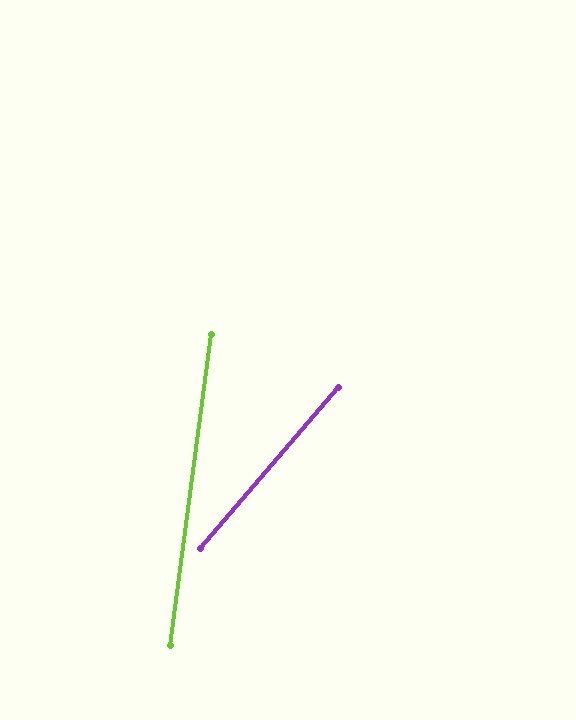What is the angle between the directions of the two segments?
Approximately 33 degrees.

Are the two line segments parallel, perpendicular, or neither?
Neither parallel nor perpendicular — they differ by about 33°.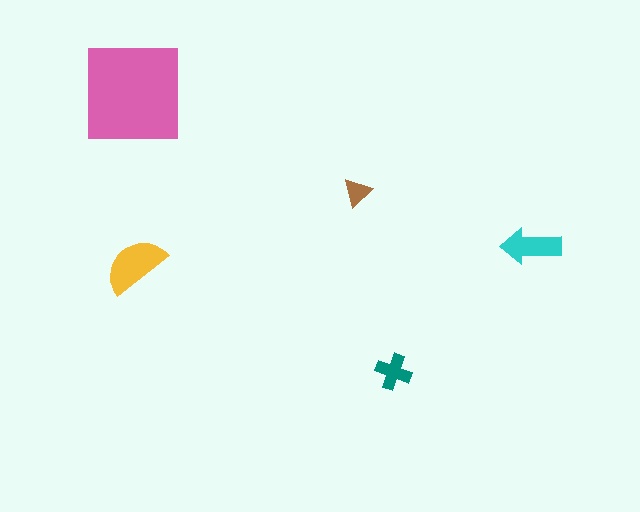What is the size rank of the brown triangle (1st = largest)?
5th.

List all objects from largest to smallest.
The pink square, the yellow semicircle, the cyan arrow, the teal cross, the brown triangle.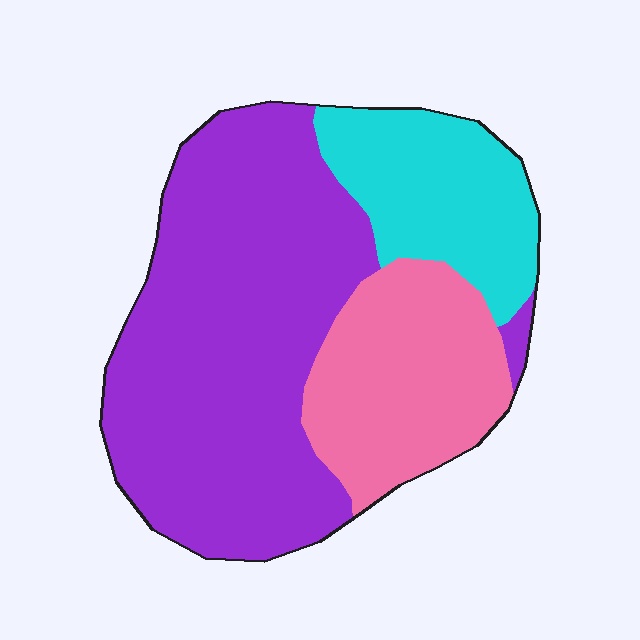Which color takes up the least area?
Cyan, at roughly 20%.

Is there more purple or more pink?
Purple.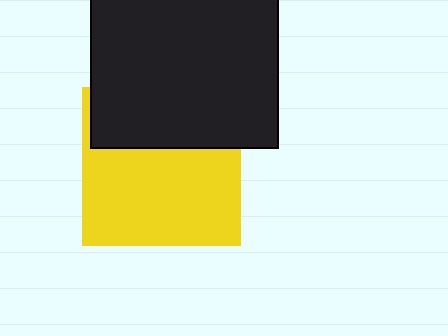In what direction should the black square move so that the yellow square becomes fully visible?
The black square should move up. That is the shortest direction to clear the overlap and leave the yellow square fully visible.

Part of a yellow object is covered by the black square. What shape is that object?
It is a square.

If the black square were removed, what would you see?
You would see the complete yellow square.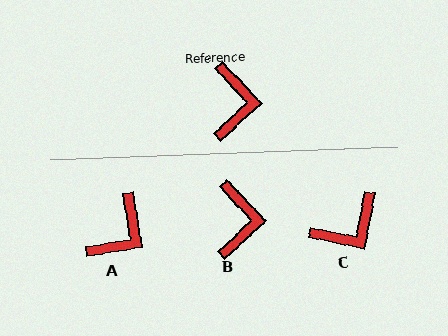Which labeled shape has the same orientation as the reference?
B.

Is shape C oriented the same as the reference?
No, it is off by about 55 degrees.